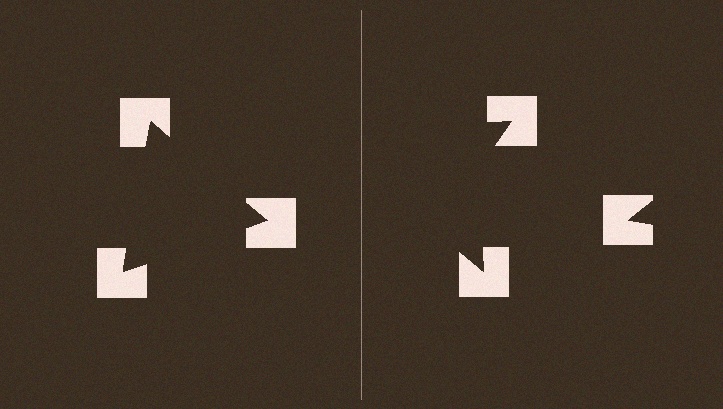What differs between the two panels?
The notched squares are positioned identically on both sides; only the wedge orientations differ. On the left they align to a triangle; on the right they are misaligned.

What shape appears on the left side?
An illusory triangle.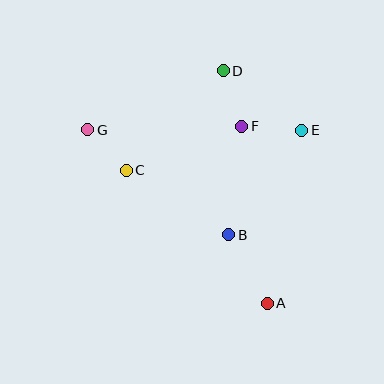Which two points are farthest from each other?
Points A and G are farthest from each other.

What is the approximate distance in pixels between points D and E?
The distance between D and E is approximately 99 pixels.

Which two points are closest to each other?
Points C and G are closest to each other.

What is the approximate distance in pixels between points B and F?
The distance between B and F is approximately 109 pixels.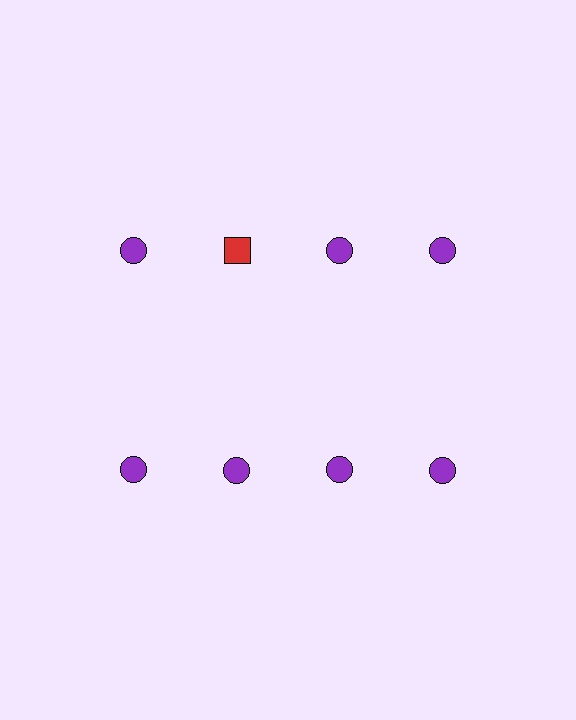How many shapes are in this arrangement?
There are 8 shapes arranged in a grid pattern.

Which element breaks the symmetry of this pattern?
The red square in the top row, second from left column breaks the symmetry. All other shapes are purple circles.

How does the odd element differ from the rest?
It differs in both color (red instead of purple) and shape (square instead of circle).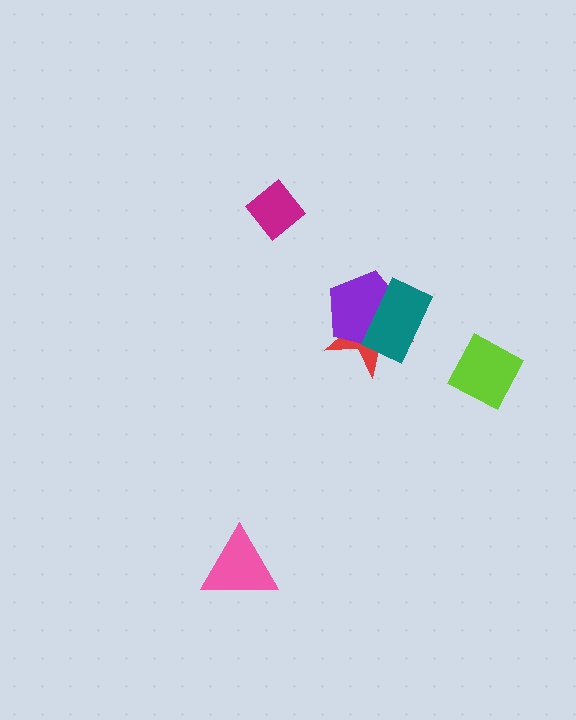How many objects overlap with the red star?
2 objects overlap with the red star.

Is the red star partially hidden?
Yes, it is partially covered by another shape.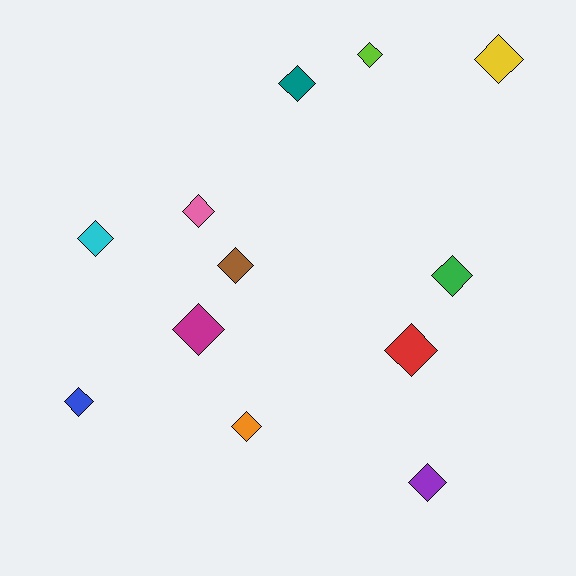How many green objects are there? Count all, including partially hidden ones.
There is 1 green object.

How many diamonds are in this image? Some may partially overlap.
There are 12 diamonds.